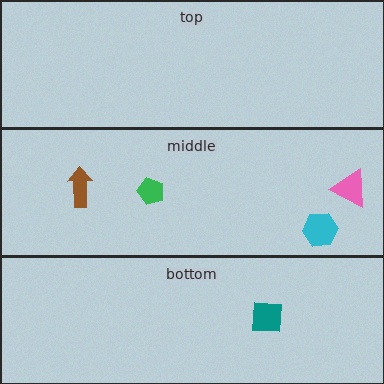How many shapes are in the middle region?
4.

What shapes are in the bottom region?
The teal square.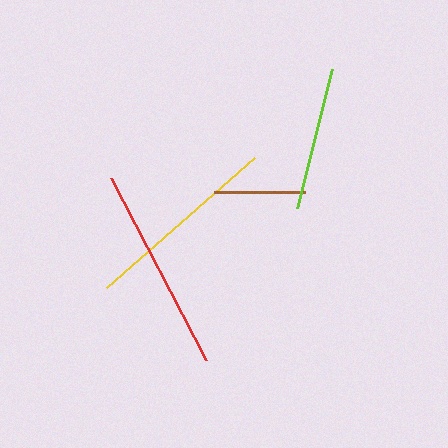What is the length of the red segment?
The red segment is approximately 206 pixels long.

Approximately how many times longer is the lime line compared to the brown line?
The lime line is approximately 1.6 times the length of the brown line.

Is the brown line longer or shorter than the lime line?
The lime line is longer than the brown line.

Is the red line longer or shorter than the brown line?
The red line is longer than the brown line.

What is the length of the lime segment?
The lime segment is approximately 143 pixels long.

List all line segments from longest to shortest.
From longest to shortest: red, yellow, lime, brown.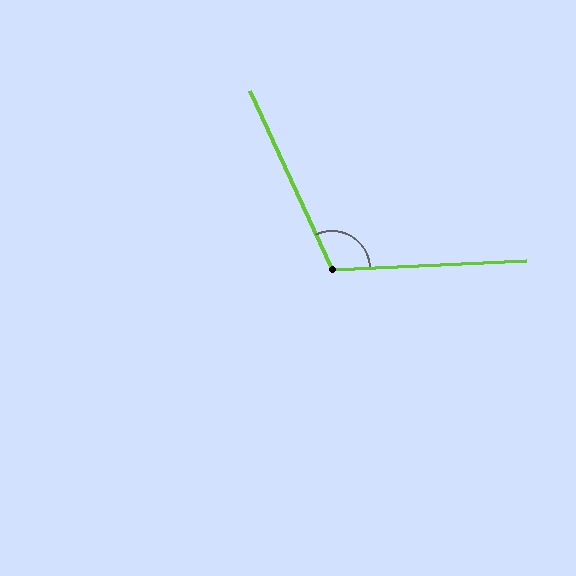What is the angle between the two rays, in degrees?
Approximately 112 degrees.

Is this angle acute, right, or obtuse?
It is obtuse.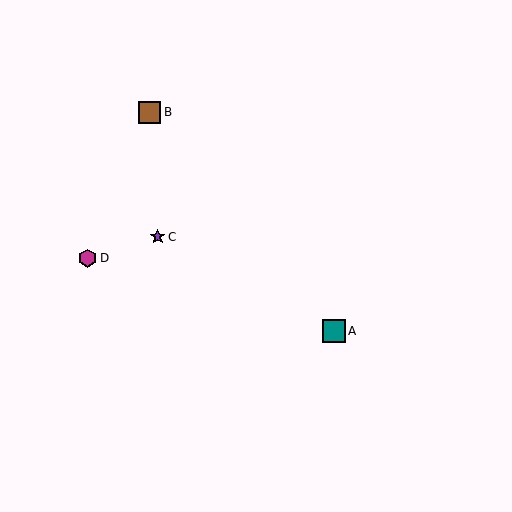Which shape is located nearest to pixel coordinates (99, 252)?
The magenta hexagon (labeled D) at (88, 258) is nearest to that location.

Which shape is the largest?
The teal square (labeled A) is the largest.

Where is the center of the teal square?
The center of the teal square is at (334, 331).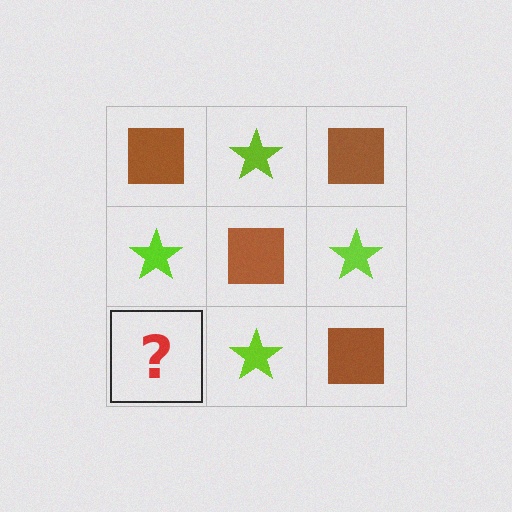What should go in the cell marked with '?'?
The missing cell should contain a brown square.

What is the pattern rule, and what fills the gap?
The rule is that it alternates brown square and lime star in a checkerboard pattern. The gap should be filled with a brown square.